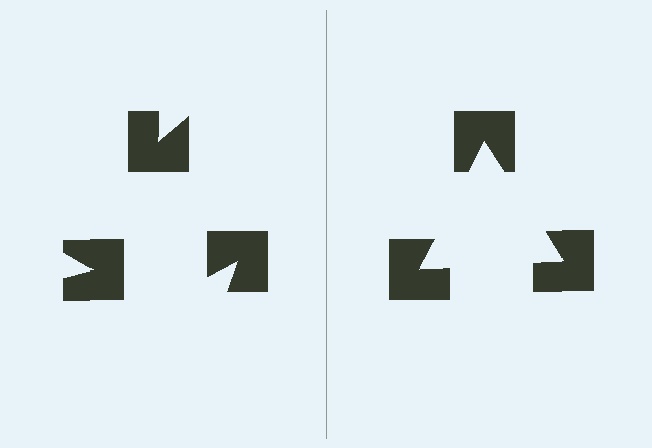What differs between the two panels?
The notched squares are positioned identically on both sides; only the wedge orientations differ. On the right they align to a triangle; on the left they are misaligned.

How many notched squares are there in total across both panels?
6 — 3 on each side.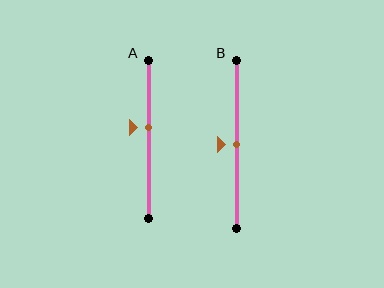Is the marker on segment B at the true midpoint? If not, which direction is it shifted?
Yes, the marker on segment B is at the true midpoint.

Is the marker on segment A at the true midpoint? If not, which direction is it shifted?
No, the marker on segment A is shifted upward by about 8% of the segment length.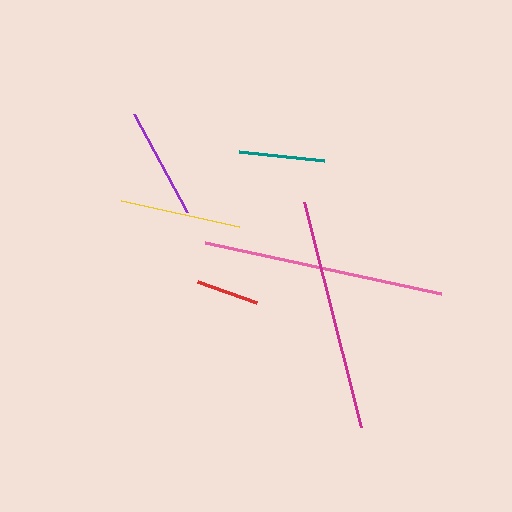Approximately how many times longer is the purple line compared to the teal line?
The purple line is approximately 1.3 times the length of the teal line.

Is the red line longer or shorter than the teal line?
The teal line is longer than the red line.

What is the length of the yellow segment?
The yellow segment is approximately 121 pixels long.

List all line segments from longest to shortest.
From longest to shortest: pink, magenta, yellow, purple, teal, red.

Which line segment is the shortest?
The red line is the shortest at approximately 62 pixels.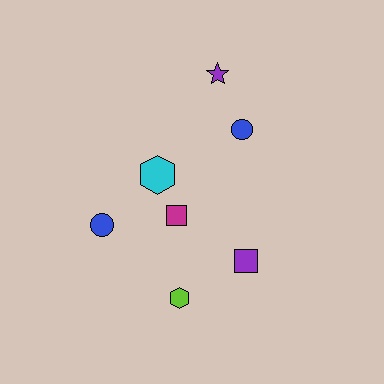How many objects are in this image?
There are 7 objects.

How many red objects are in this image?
There are no red objects.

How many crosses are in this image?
There are no crosses.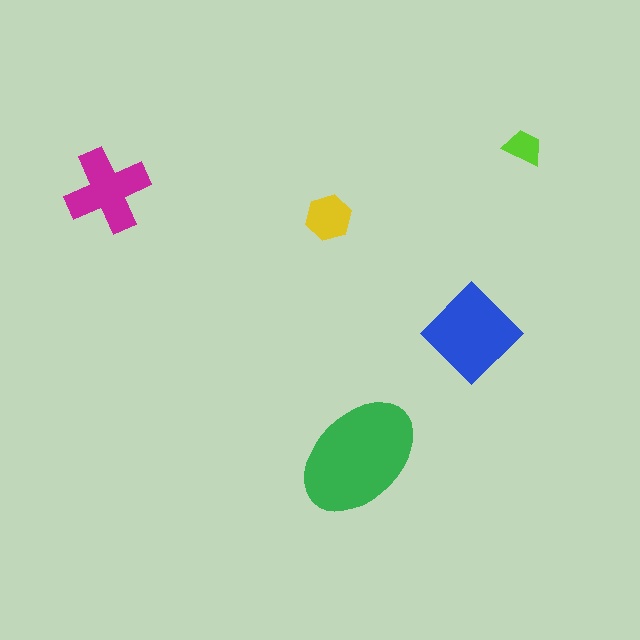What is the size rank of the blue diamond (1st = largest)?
2nd.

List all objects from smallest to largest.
The lime trapezoid, the yellow hexagon, the magenta cross, the blue diamond, the green ellipse.